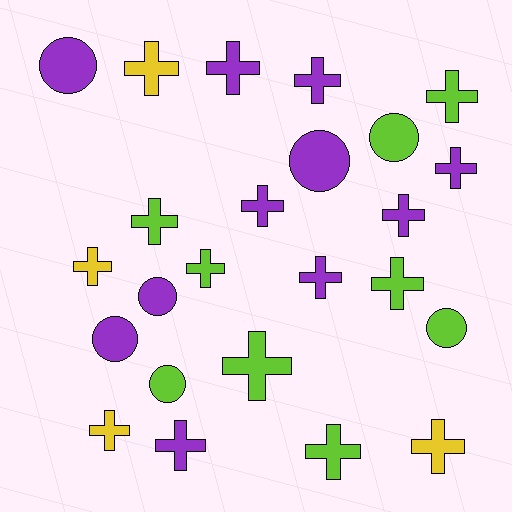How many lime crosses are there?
There are 6 lime crosses.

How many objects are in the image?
There are 24 objects.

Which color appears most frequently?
Purple, with 11 objects.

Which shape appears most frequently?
Cross, with 17 objects.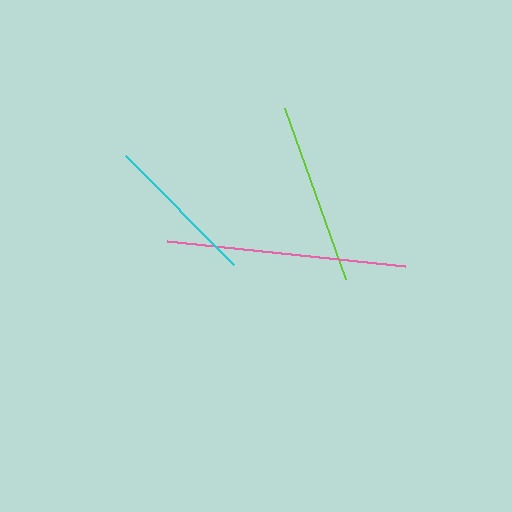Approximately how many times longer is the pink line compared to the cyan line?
The pink line is approximately 1.6 times the length of the cyan line.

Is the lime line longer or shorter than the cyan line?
The lime line is longer than the cyan line.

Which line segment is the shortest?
The cyan line is the shortest at approximately 153 pixels.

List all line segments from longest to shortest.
From longest to shortest: pink, lime, cyan.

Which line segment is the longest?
The pink line is the longest at approximately 240 pixels.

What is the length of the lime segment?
The lime segment is approximately 181 pixels long.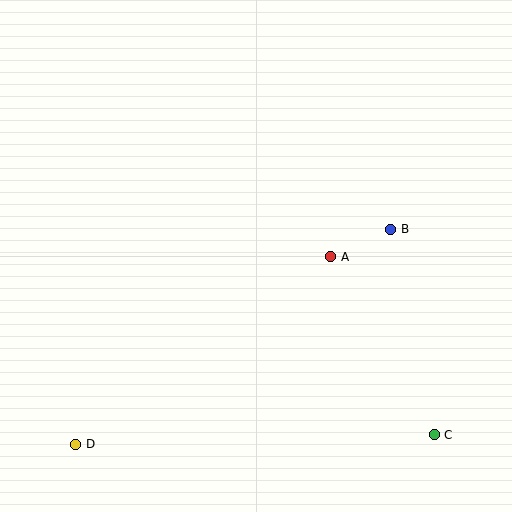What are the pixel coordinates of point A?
Point A is at (330, 257).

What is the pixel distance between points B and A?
The distance between B and A is 66 pixels.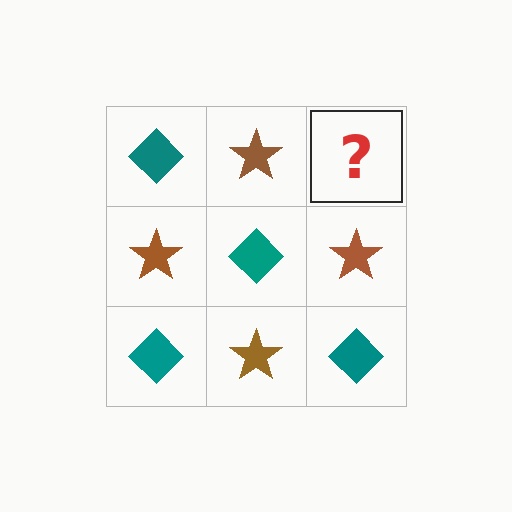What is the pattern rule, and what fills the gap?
The rule is that it alternates teal diamond and brown star in a checkerboard pattern. The gap should be filled with a teal diamond.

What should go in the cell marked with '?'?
The missing cell should contain a teal diamond.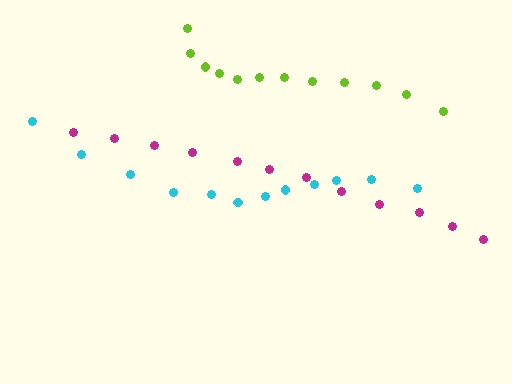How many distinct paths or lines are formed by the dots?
There are 3 distinct paths.